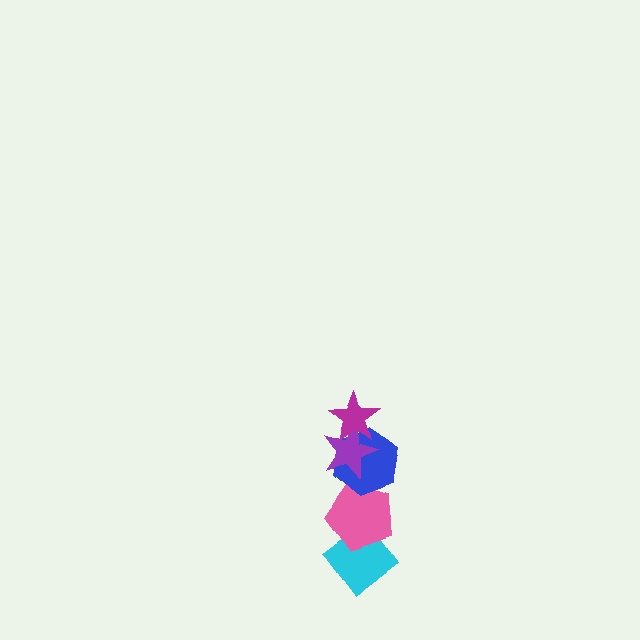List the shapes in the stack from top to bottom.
From top to bottom: the magenta star, the purple star, the blue hexagon, the pink pentagon, the cyan diamond.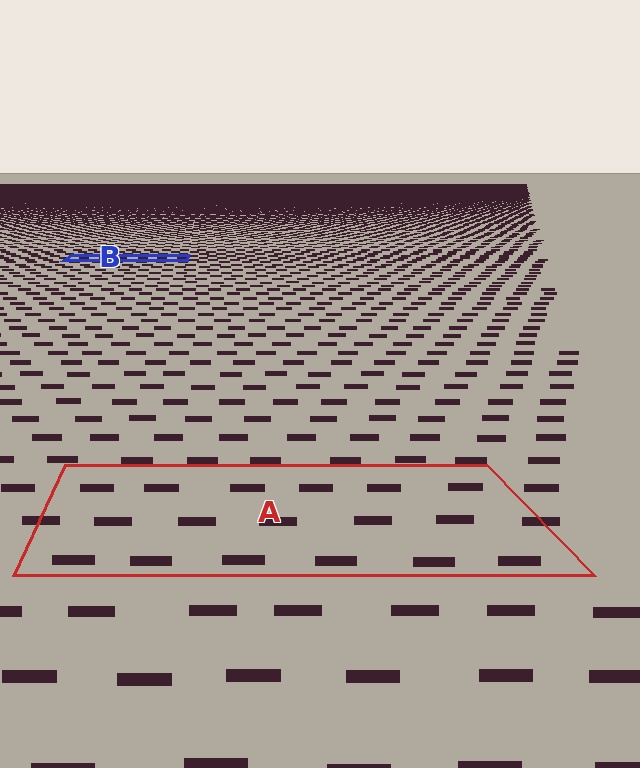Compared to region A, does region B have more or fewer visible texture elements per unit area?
Region B has more texture elements per unit area — they are packed more densely because it is farther away.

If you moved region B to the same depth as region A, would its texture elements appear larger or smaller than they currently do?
They would appear larger. At a closer depth, the same texture elements are projected at a bigger on-screen size.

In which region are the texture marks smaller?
The texture marks are smaller in region B, because it is farther away.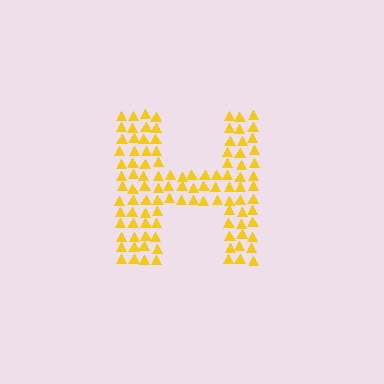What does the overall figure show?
The overall figure shows the letter H.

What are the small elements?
The small elements are triangles.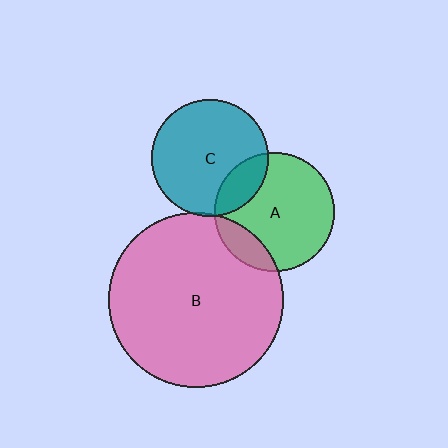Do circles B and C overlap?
Yes.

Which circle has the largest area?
Circle B (pink).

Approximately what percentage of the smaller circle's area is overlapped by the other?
Approximately 5%.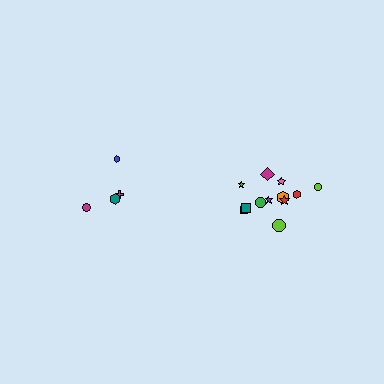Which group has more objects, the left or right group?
The right group.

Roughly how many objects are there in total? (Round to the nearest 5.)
Roughly 15 objects in total.